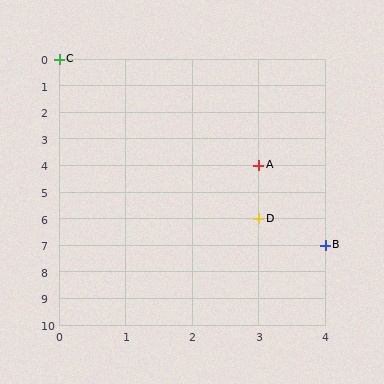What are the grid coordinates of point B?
Point B is at grid coordinates (4, 7).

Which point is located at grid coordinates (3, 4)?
Point A is at (3, 4).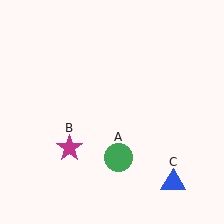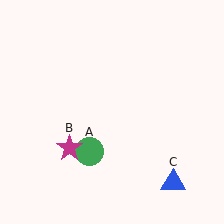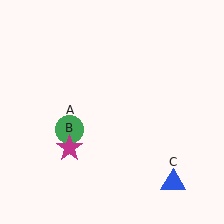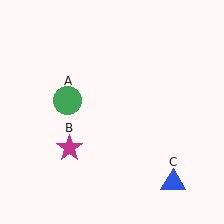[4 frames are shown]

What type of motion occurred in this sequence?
The green circle (object A) rotated clockwise around the center of the scene.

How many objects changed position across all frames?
1 object changed position: green circle (object A).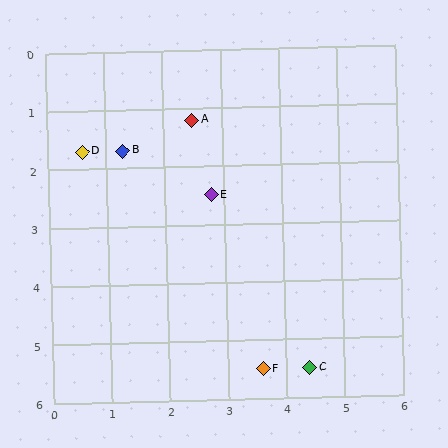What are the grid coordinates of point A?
Point A is at approximately (2.5, 1.2).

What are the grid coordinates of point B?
Point B is at approximately (1.3, 1.7).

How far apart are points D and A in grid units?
Points D and A are about 2.0 grid units apart.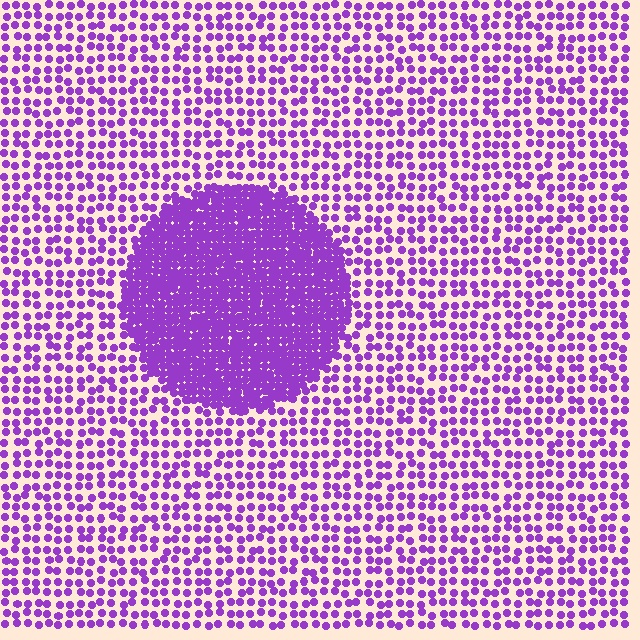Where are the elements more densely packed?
The elements are more densely packed inside the circle boundary.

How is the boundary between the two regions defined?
The boundary is defined by a change in element density (approximately 2.8x ratio). All elements are the same color, size, and shape.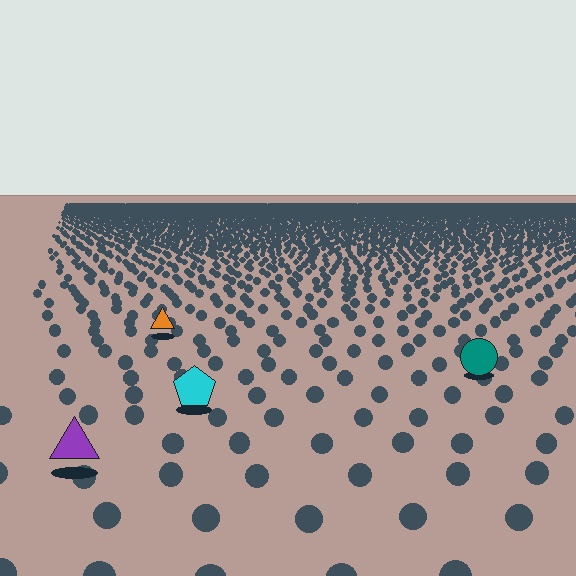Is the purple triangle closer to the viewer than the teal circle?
Yes. The purple triangle is closer — you can tell from the texture gradient: the ground texture is coarser near it.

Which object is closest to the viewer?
The purple triangle is closest. The texture marks near it are larger and more spread out.